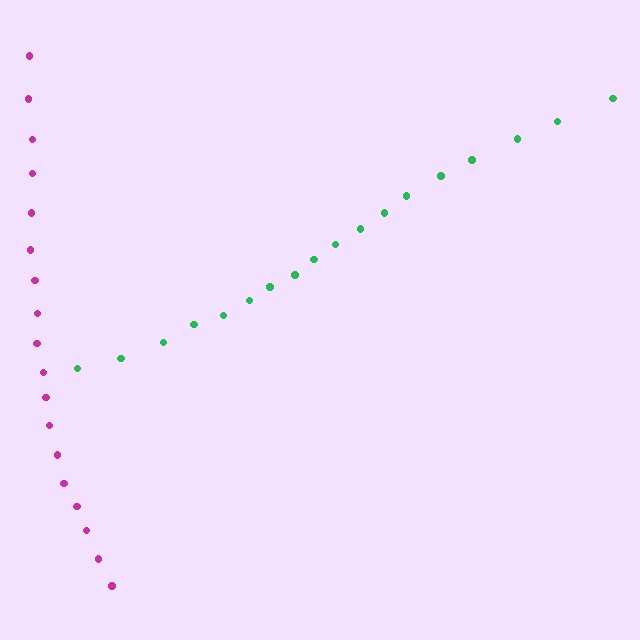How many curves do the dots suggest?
There are 2 distinct paths.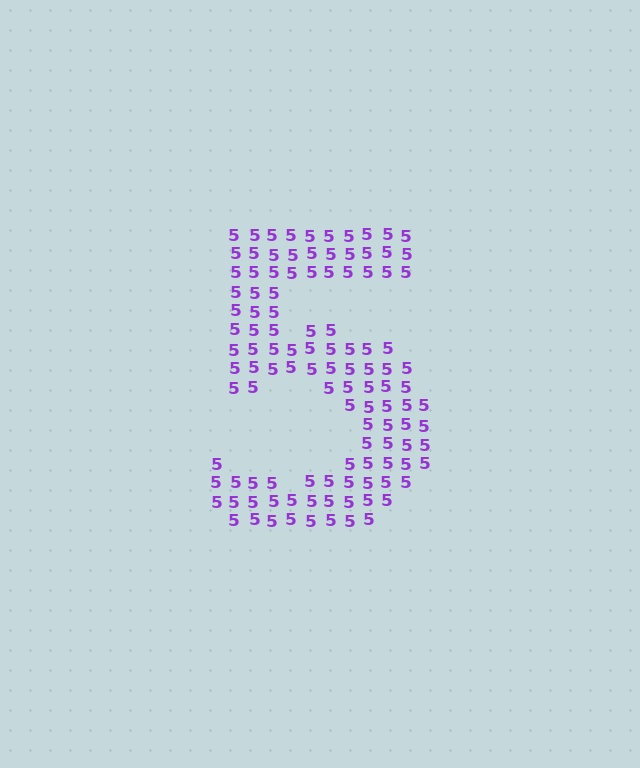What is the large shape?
The large shape is the digit 5.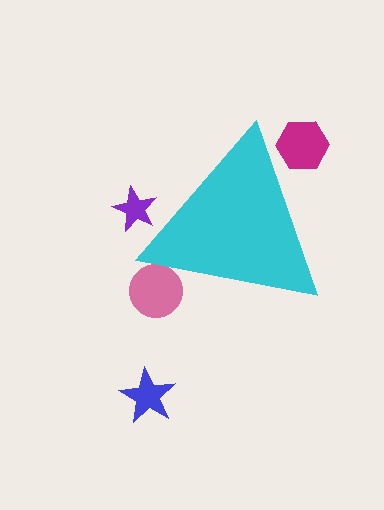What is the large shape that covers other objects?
A cyan triangle.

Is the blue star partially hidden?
No, the blue star is fully visible.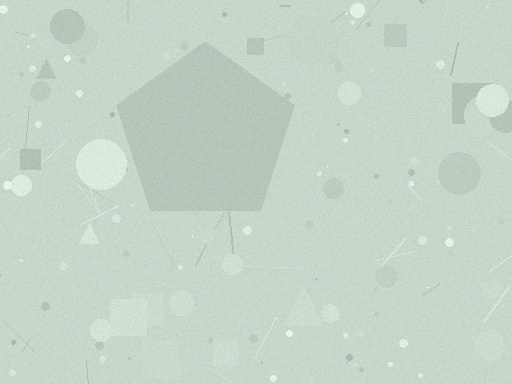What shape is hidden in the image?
A pentagon is hidden in the image.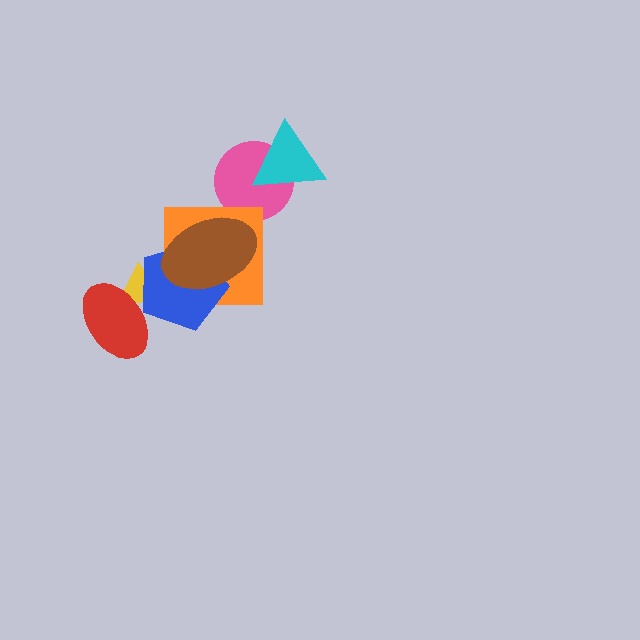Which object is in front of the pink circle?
The cyan triangle is in front of the pink circle.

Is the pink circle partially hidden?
Yes, it is partially covered by another shape.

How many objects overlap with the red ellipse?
2 objects overlap with the red ellipse.